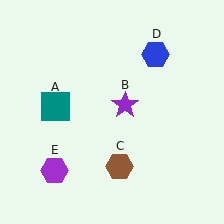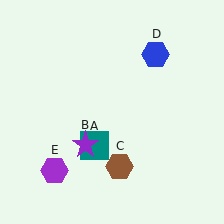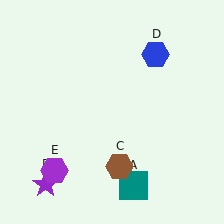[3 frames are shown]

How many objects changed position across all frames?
2 objects changed position: teal square (object A), purple star (object B).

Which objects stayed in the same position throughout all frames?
Brown hexagon (object C) and blue hexagon (object D) and purple hexagon (object E) remained stationary.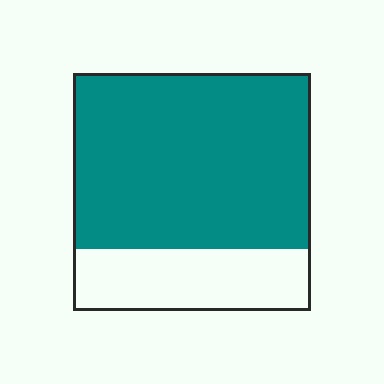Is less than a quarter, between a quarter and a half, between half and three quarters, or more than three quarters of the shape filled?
Between half and three quarters.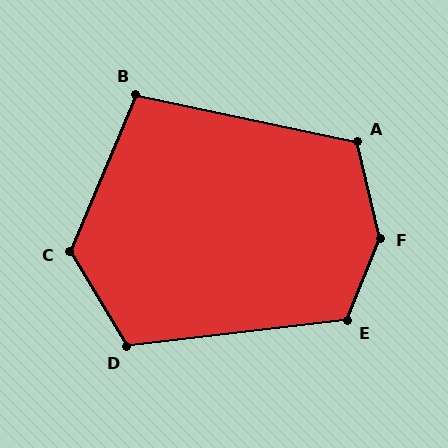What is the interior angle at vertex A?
Approximately 115 degrees (obtuse).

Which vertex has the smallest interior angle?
B, at approximately 101 degrees.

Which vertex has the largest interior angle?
F, at approximately 145 degrees.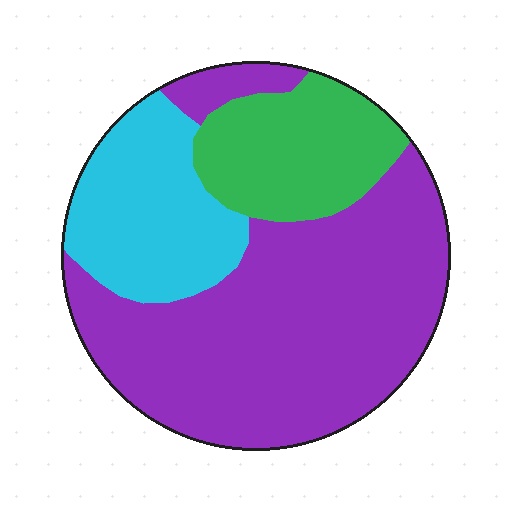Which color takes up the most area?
Purple, at roughly 60%.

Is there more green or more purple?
Purple.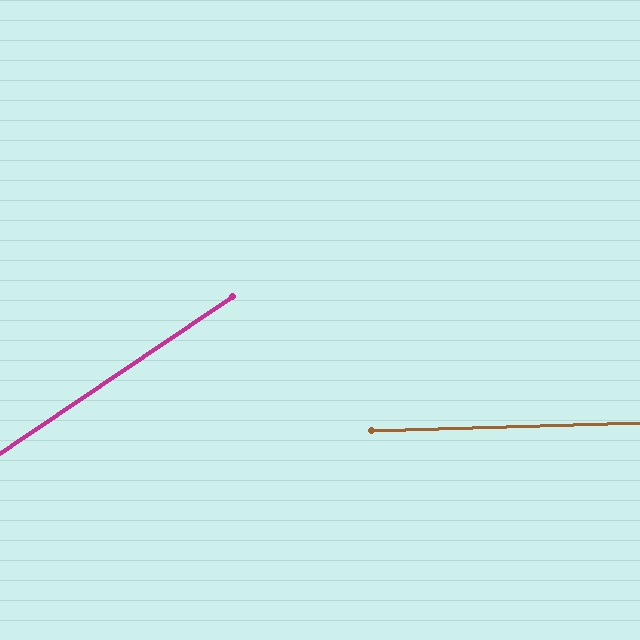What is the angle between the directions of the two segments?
Approximately 32 degrees.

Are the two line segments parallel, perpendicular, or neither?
Neither parallel nor perpendicular — they differ by about 32°.